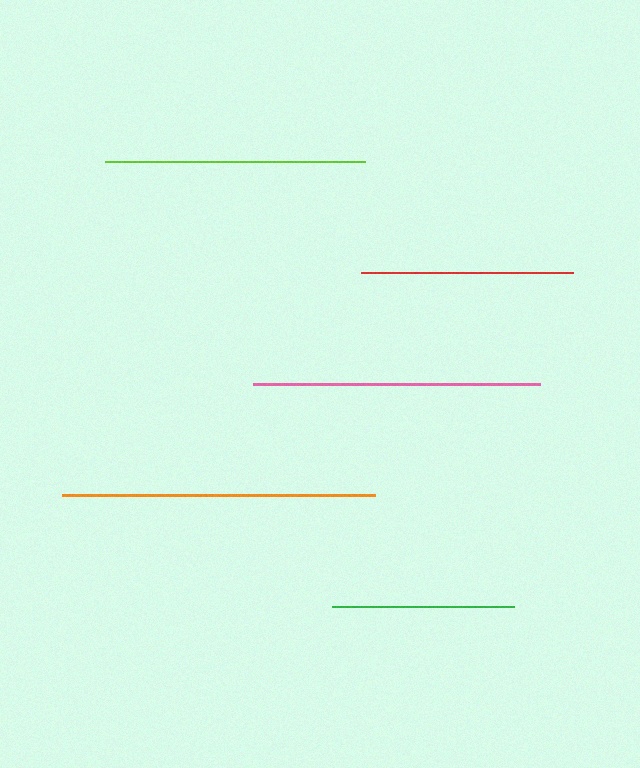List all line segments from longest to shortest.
From longest to shortest: orange, pink, lime, red, green.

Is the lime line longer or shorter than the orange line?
The orange line is longer than the lime line.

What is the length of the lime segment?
The lime segment is approximately 260 pixels long.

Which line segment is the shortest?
The green line is the shortest at approximately 182 pixels.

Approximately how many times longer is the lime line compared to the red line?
The lime line is approximately 1.2 times the length of the red line.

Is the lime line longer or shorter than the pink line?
The pink line is longer than the lime line.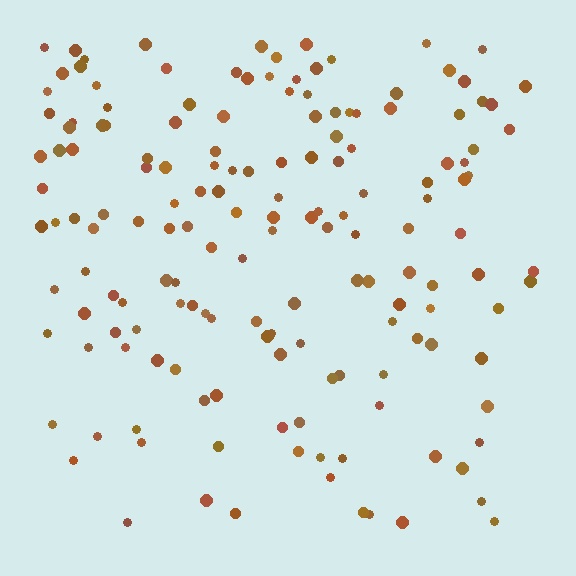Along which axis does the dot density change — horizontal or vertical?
Vertical.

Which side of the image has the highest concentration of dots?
The top.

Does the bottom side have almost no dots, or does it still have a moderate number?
Still a moderate number, just noticeably fewer than the top.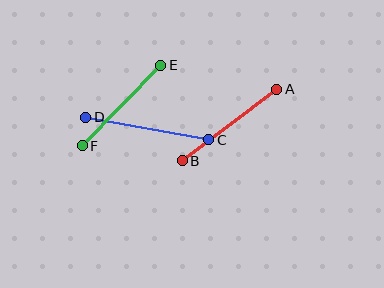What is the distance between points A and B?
The distance is approximately 119 pixels.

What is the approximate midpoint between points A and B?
The midpoint is at approximately (230, 125) pixels.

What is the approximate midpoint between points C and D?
The midpoint is at approximately (147, 128) pixels.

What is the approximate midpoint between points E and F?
The midpoint is at approximately (122, 106) pixels.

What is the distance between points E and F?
The distance is approximately 112 pixels.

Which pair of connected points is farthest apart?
Points C and D are farthest apart.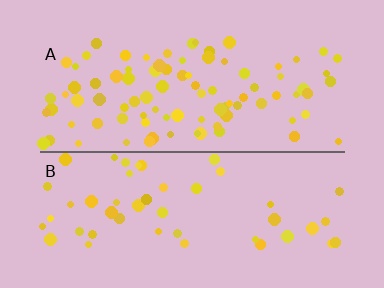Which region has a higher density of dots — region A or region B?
A (the top).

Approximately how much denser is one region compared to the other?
Approximately 1.8× — region A over region B.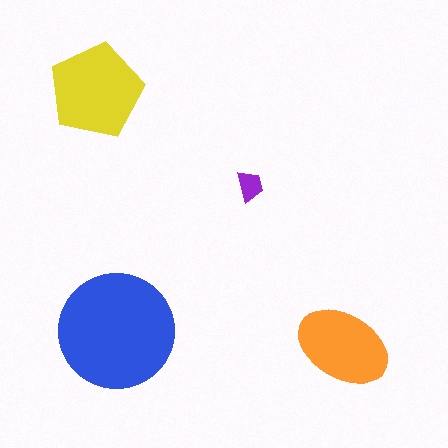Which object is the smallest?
The purple trapezoid.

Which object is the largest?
The blue circle.